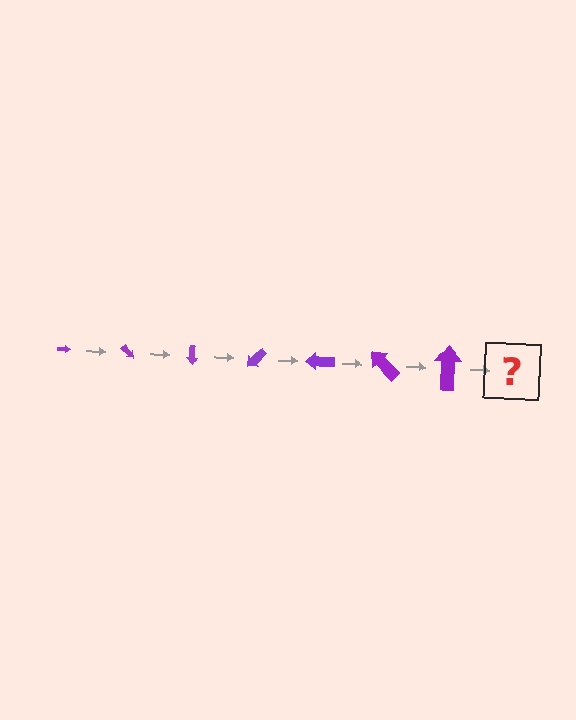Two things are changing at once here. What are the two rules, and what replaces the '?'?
The two rules are that the arrow grows larger each step and it rotates 45 degrees each step. The '?' should be an arrow, larger than the previous one and rotated 315 degrees from the start.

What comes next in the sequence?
The next element should be an arrow, larger than the previous one and rotated 315 degrees from the start.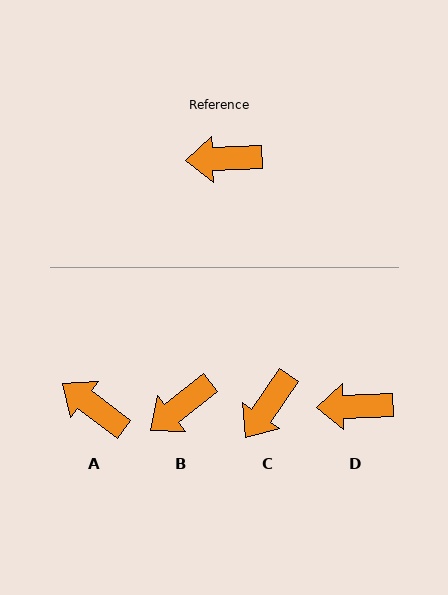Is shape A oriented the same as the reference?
No, it is off by about 39 degrees.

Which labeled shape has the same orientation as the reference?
D.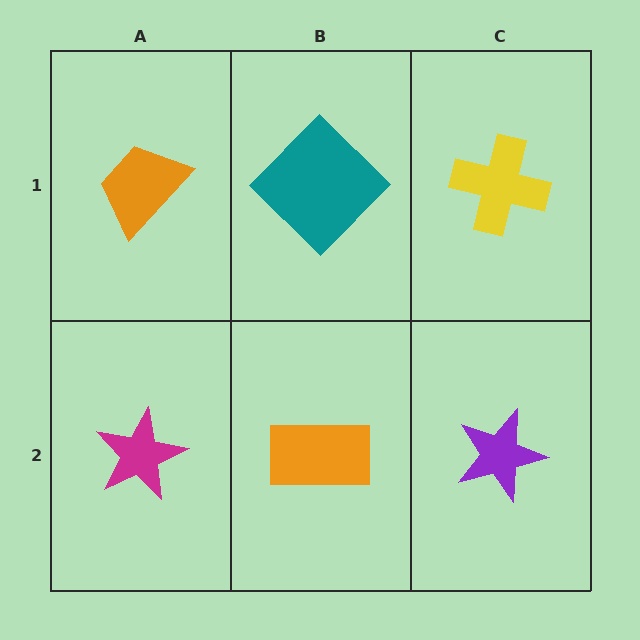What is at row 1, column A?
An orange trapezoid.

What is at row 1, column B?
A teal diamond.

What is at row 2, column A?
A magenta star.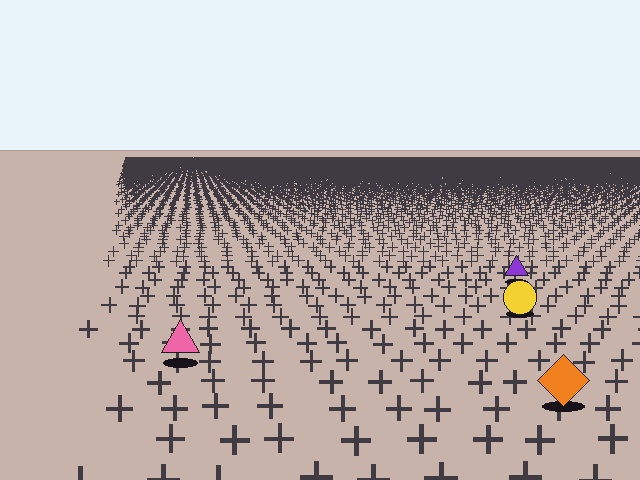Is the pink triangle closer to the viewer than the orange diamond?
No. The orange diamond is closer — you can tell from the texture gradient: the ground texture is coarser near it.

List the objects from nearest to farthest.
From nearest to farthest: the orange diamond, the pink triangle, the yellow circle, the purple triangle.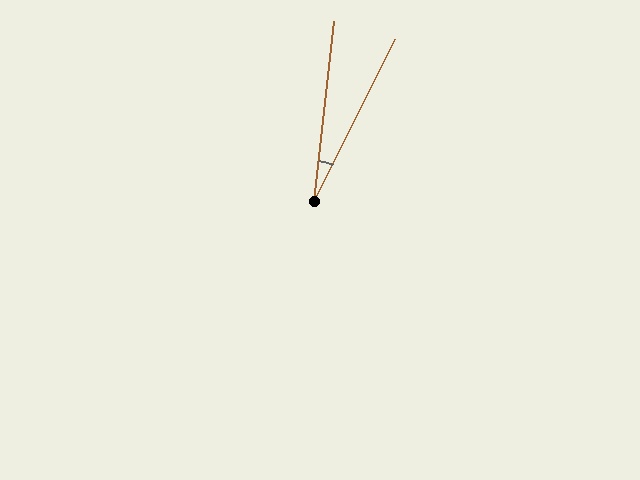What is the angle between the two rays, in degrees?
Approximately 20 degrees.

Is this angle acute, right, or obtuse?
It is acute.